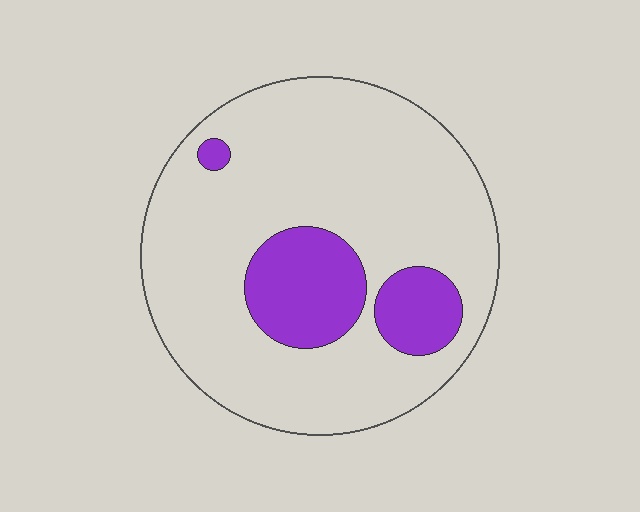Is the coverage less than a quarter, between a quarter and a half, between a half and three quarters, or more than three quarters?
Less than a quarter.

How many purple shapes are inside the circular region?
3.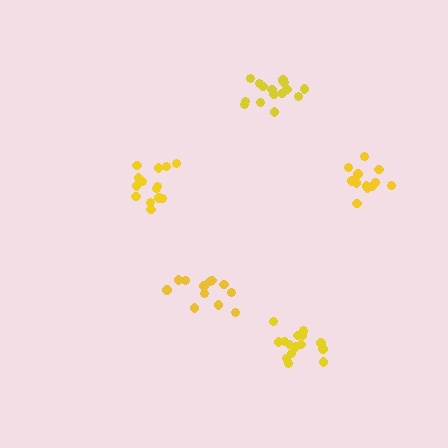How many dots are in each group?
Group 1: 14 dots, Group 2: 15 dots, Group 3: 14 dots, Group 4: 12 dots, Group 5: 16 dots (71 total).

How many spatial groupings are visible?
There are 5 spatial groupings.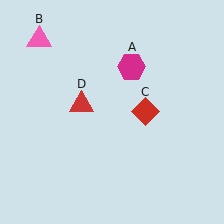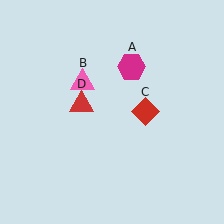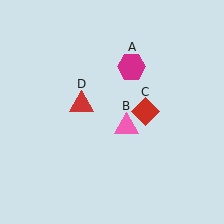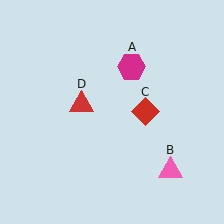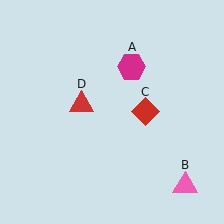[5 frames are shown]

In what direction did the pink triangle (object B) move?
The pink triangle (object B) moved down and to the right.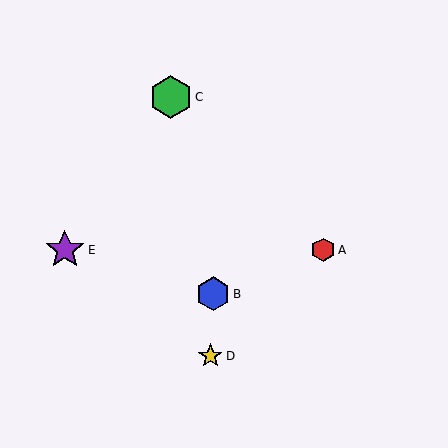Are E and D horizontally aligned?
No, E is at y≈250 and D is at y≈356.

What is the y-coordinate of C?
Object C is at y≈97.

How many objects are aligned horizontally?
2 objects (A, E) are aligned horizontally.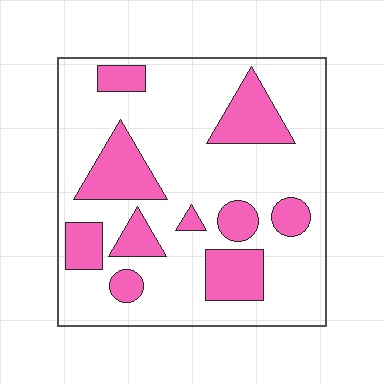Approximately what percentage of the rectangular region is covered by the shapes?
Approximately 25%.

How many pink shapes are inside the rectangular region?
10.